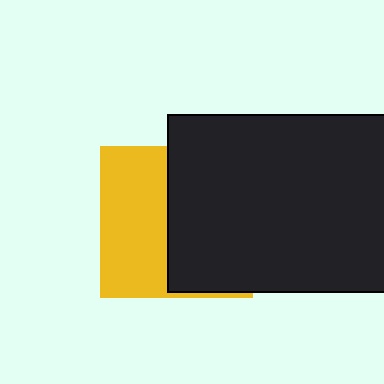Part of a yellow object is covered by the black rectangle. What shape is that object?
It is a square.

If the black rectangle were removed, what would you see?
You would see the complete yellow square.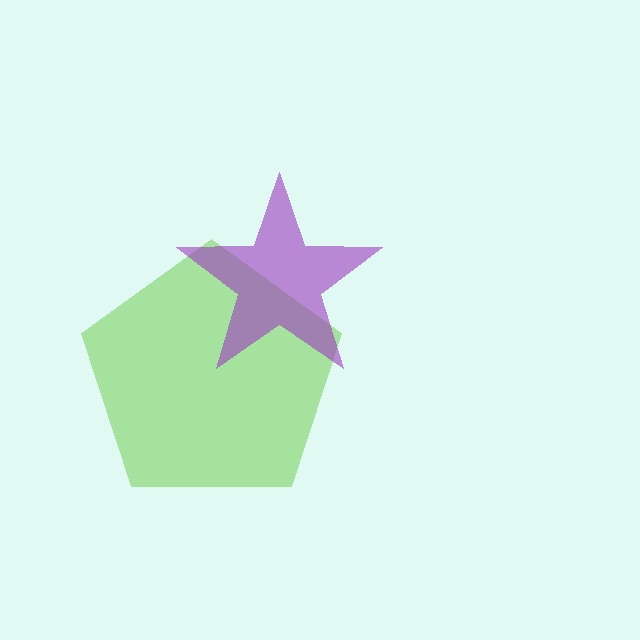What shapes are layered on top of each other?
The layered shapes are: a lime pentagon, a purple star.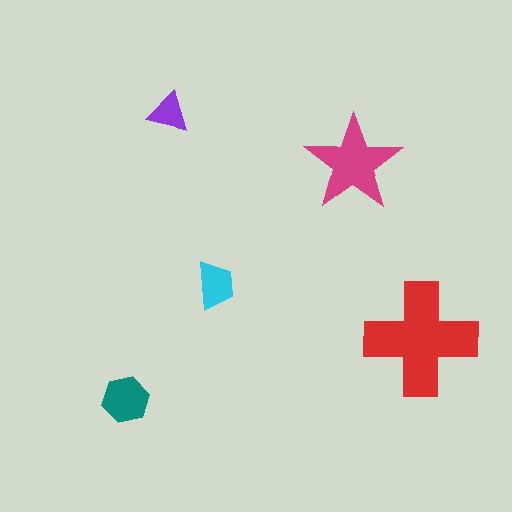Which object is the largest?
The red cross.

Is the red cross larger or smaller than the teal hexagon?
Larger.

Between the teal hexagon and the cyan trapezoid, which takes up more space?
The teal hexagon.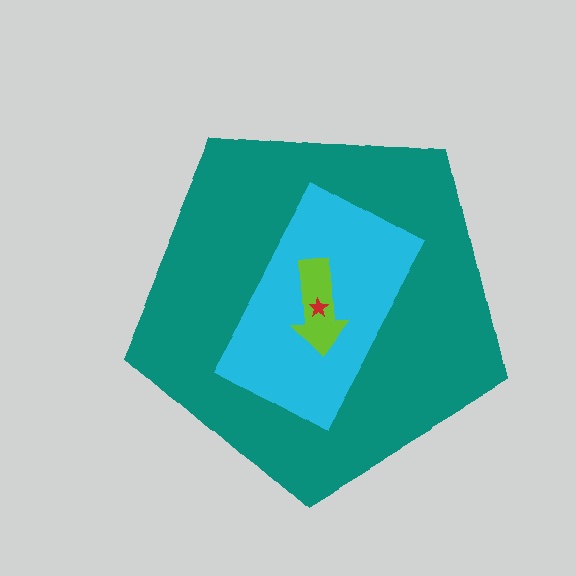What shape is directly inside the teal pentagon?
The cyan rectangle.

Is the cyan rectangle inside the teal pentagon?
Yes.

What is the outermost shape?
The teal pentagon.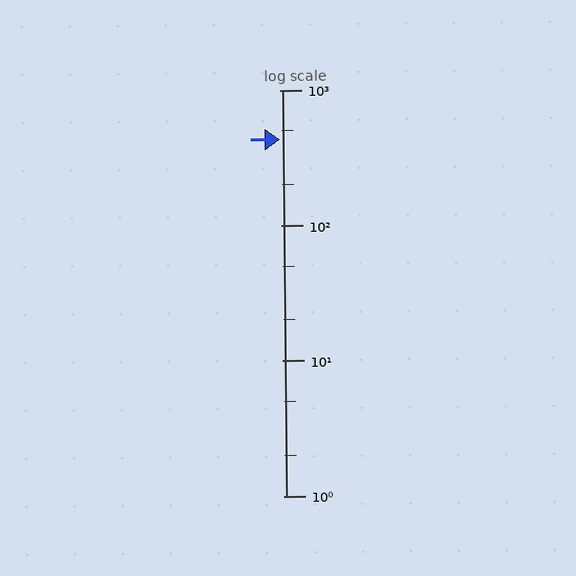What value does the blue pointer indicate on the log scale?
The pointer indicates approximately 430.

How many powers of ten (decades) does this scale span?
The scale spans 3 decades, from 1 to 1000.